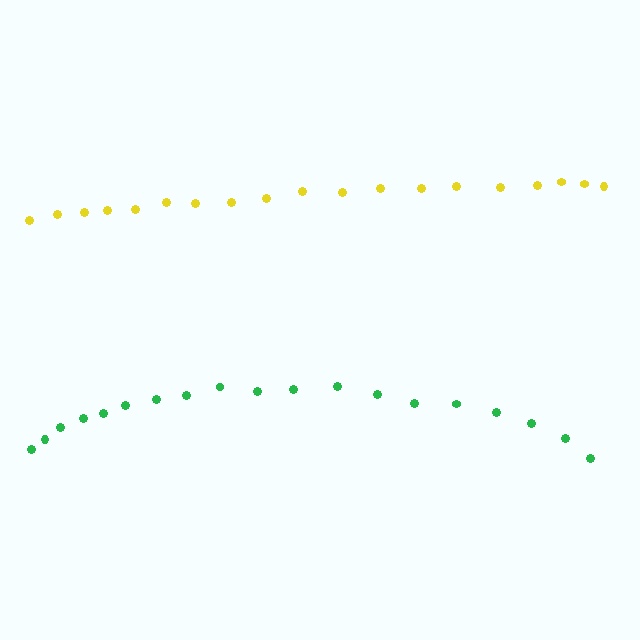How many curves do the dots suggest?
There are 2 distinct paths.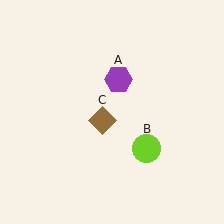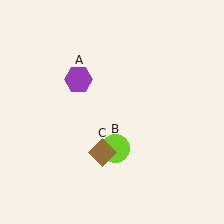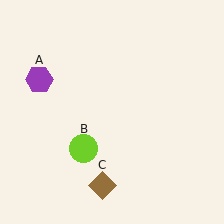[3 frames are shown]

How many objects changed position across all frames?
3 objects changed position: purple hexagon (object A), lime circle (object B), brown diamond (object C).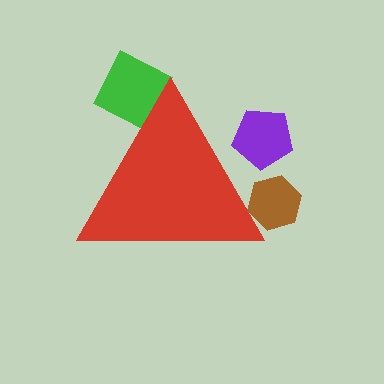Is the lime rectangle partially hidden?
Yes, the lime rectangle is partially hidden behind the red triangle.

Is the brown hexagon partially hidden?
Yes, the brown hexagon is partially hidden behind the red triangle.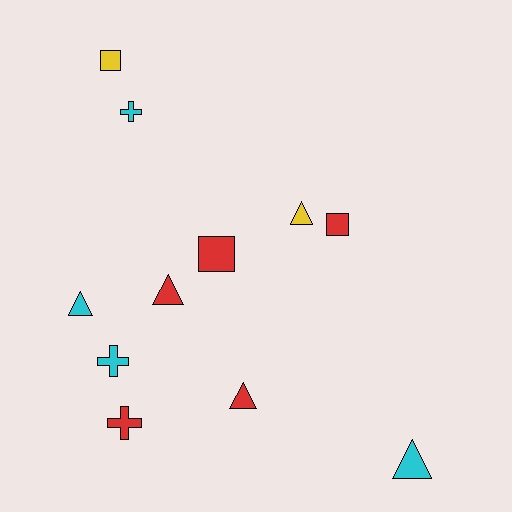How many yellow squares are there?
There is 1 yellow square.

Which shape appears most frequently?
Triangle, with 5 objects.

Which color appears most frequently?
Red, with 5 objects.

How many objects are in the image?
There are 11 objects.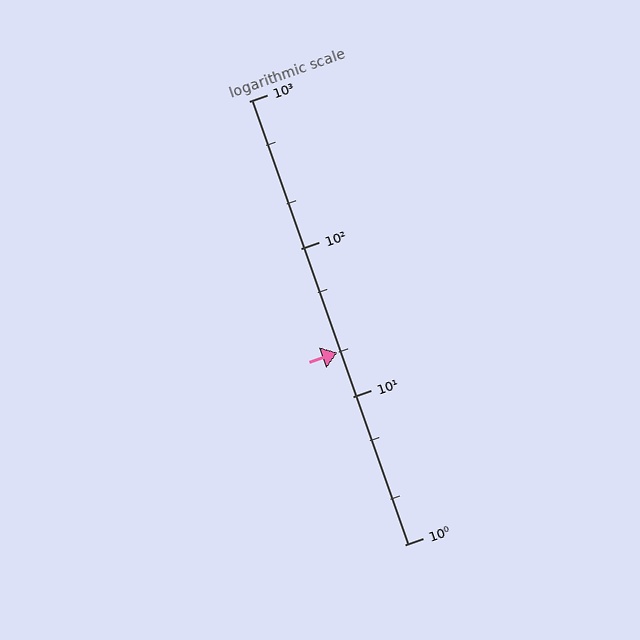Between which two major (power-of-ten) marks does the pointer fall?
The pointer is between 10 and 100.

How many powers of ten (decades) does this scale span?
The scale spans 3 decades, from 1 to 1000.